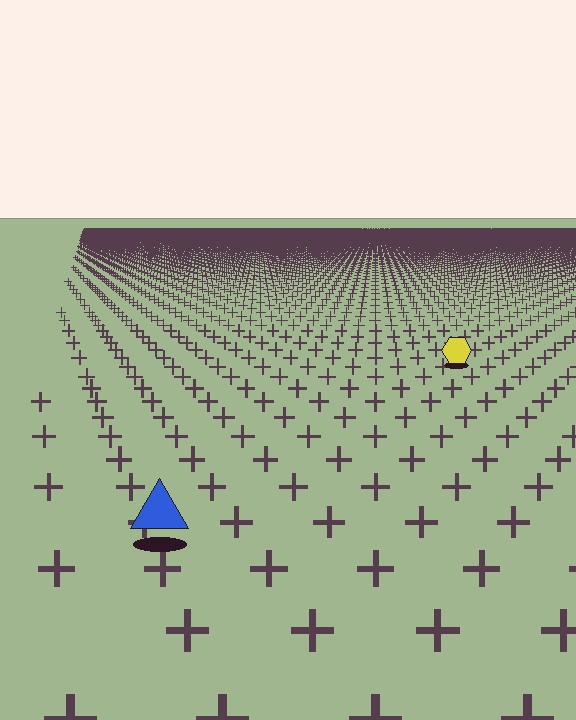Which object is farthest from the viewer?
The yellow hexagon is farthest from the viewer. It appears smaller and the ground texture around it is denser.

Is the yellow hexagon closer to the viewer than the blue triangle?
No. The blue triangle is closer — you can tell from the texture gradient: the ground texture is coarser near it.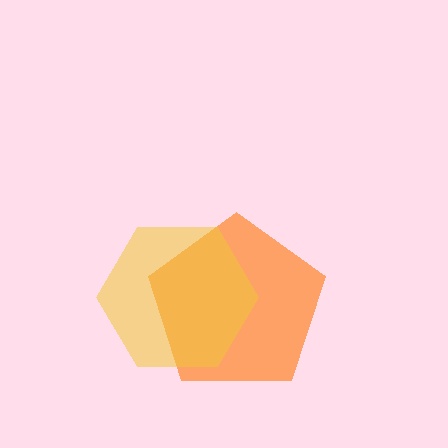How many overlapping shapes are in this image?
There are 2 overlapping shapes in the image.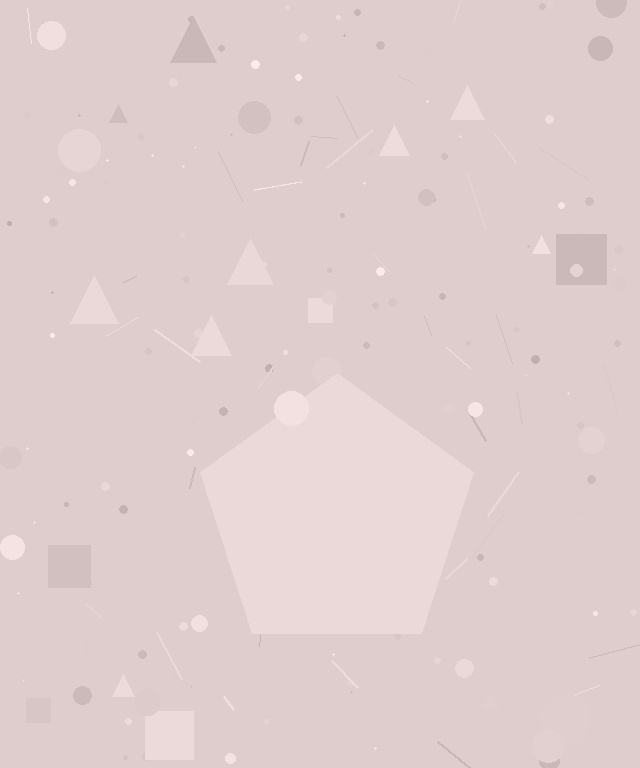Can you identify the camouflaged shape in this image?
The camouflaged shape is a pentagon.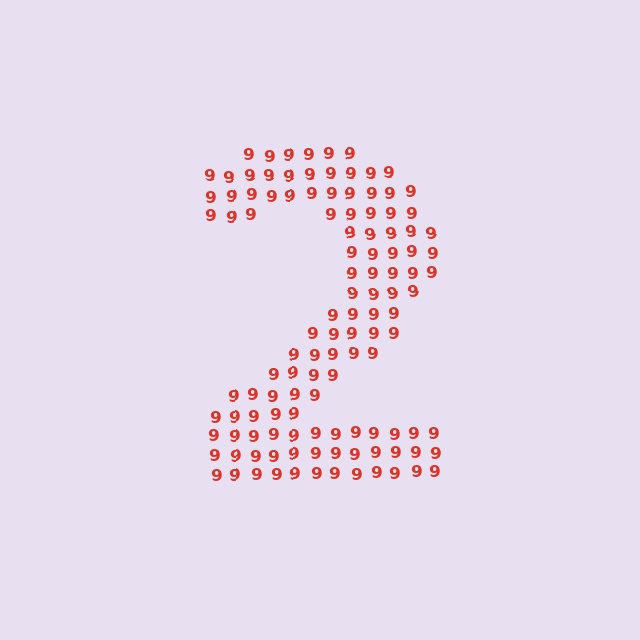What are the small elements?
The small elements are digit 9's.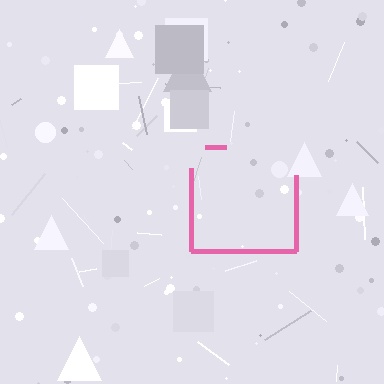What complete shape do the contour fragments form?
The contour fragments form a square.